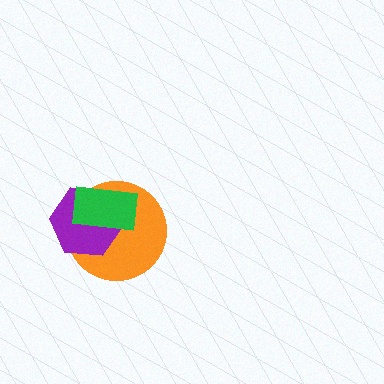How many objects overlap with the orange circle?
2 objects overlap with the orange circle.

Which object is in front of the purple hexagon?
The green rectangle is in front of the purple hexagon.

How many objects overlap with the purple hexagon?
2 objects overlap with the purple hexagon.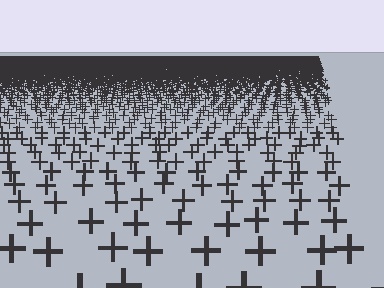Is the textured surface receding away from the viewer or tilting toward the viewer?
The surface is receding away from the viewer. Texture elements get smaller and denser toward the top.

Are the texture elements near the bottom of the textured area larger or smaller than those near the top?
Larger. Near the bottom, elements are closer to the viewer and appear at a bigger on-screen size.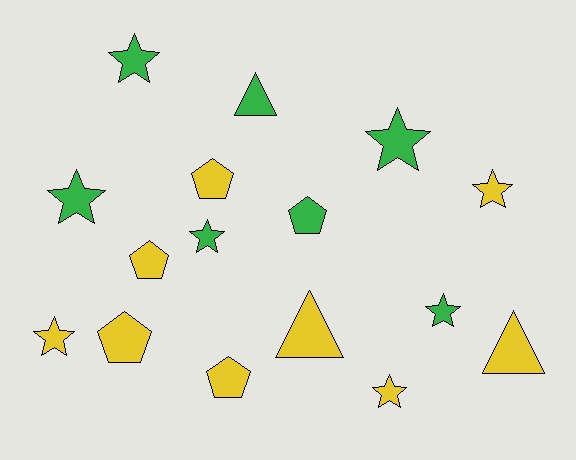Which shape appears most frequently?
Star, with 8 objects.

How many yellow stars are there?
There are 3 yellow stars.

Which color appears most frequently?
Yellow, with 9 objects.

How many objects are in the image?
There are 16 objects.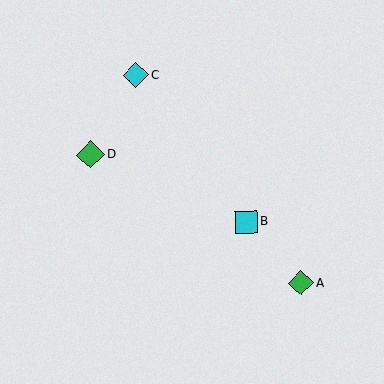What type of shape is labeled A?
Shape A is a green diamond.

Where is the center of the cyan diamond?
The center of the cyan diamond is at (136, 75).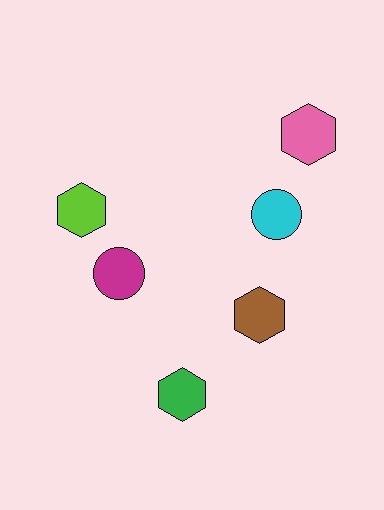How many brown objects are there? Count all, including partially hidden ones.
There is 1 brown object.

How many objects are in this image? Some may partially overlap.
There are 6 objects.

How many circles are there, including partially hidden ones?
There are 2 circles.